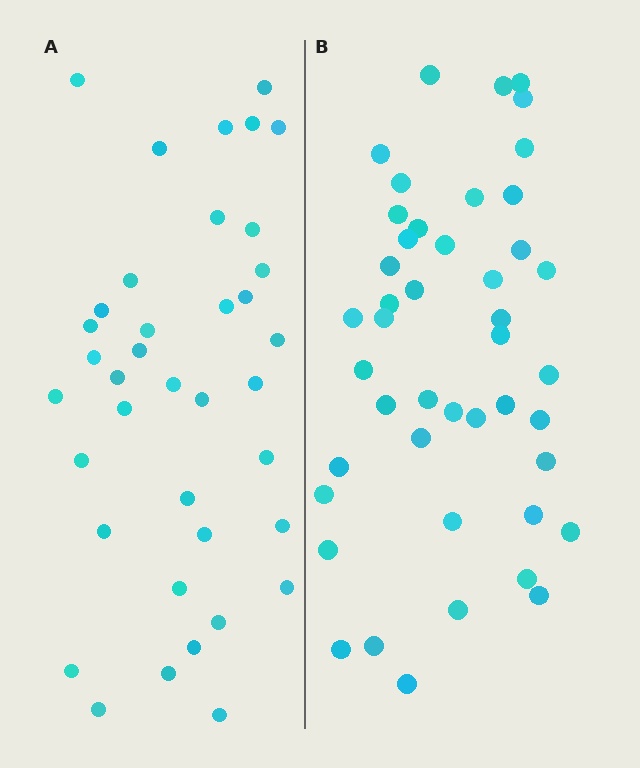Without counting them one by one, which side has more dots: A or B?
Region B (the right region) has more dots.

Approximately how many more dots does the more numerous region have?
Region B has roughly 8 or so more dots than region A.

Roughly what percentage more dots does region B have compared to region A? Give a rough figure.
About 20% more.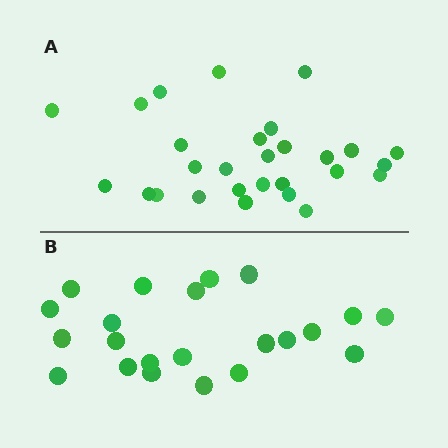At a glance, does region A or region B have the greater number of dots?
Region A (the top region) has more dots.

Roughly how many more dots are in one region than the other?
Region A has about 6 more dots than region B.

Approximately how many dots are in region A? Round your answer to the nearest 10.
About 30 dots. (The exact count is 28, which rounds to 30.)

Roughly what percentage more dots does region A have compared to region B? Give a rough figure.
About 25% more.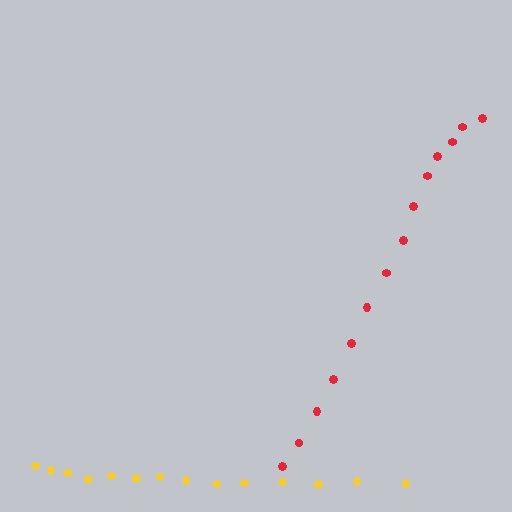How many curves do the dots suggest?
There are 2 distinct paths.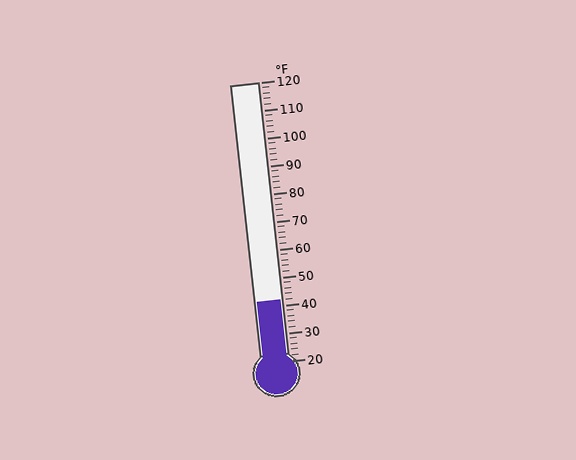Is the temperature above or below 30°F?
The temperature is above 30°F.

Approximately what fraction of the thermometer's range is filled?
The thermometer is filled to approximately 20% of its range.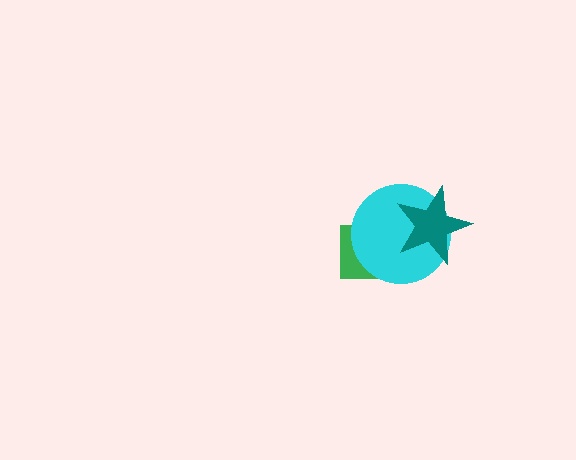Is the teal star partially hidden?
No, no other shape covers it.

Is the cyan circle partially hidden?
Yes, it is partially covered by another shape.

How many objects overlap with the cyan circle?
2 objects overlap with the cyan circle.